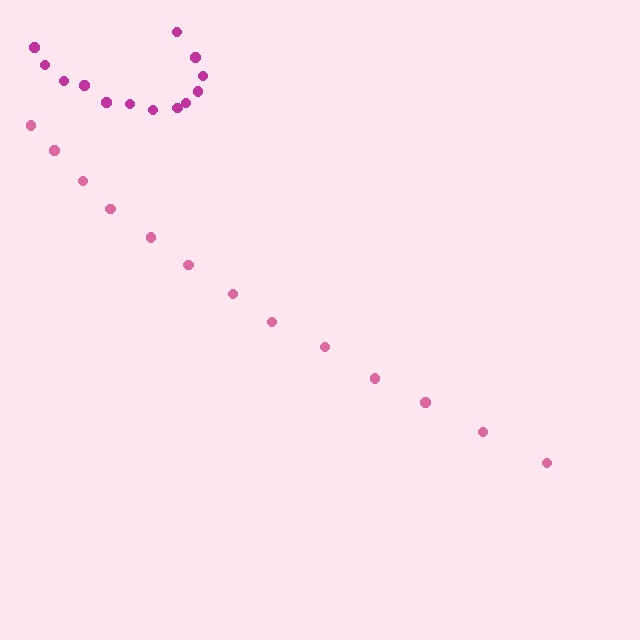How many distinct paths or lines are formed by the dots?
There are 2 distinct paths.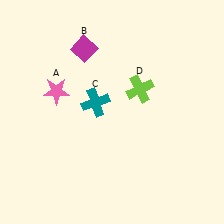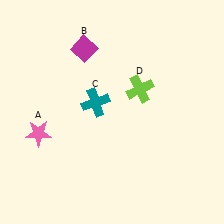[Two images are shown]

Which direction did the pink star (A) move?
The pink star (A) moved down.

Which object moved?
The pink star (A) moved down.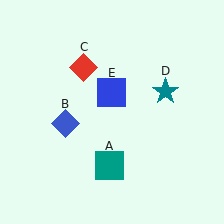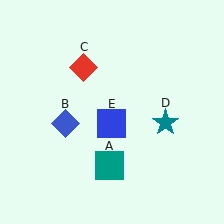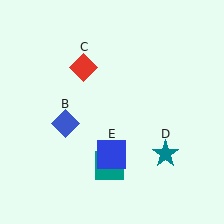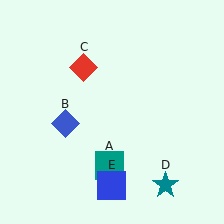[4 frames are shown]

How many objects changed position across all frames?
2 objects changed position: teal star (object D), blue square (object E).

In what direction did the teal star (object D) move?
The teal star (object D) moved down.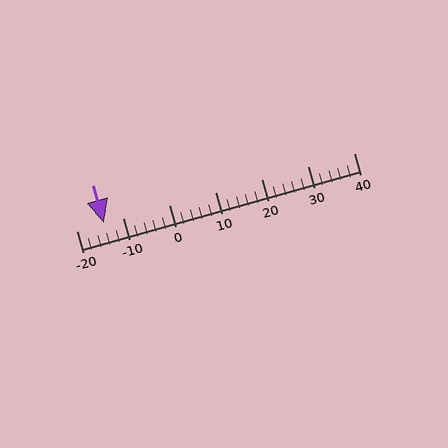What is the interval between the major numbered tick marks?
The major tick marks are spaced 10 units apart.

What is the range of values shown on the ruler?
The ruler shows values from -20 to 40.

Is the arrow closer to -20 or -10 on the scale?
The arrow is closer to -10.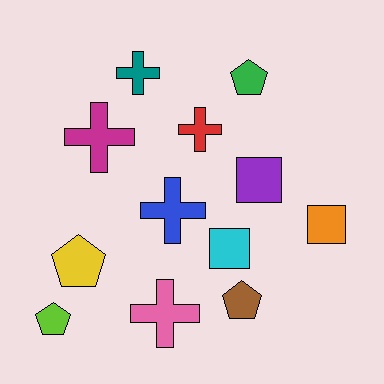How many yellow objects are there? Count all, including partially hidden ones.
There is 1 yellow object.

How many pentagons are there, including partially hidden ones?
There are 4 pentagons.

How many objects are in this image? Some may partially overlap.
There are 12 objects.